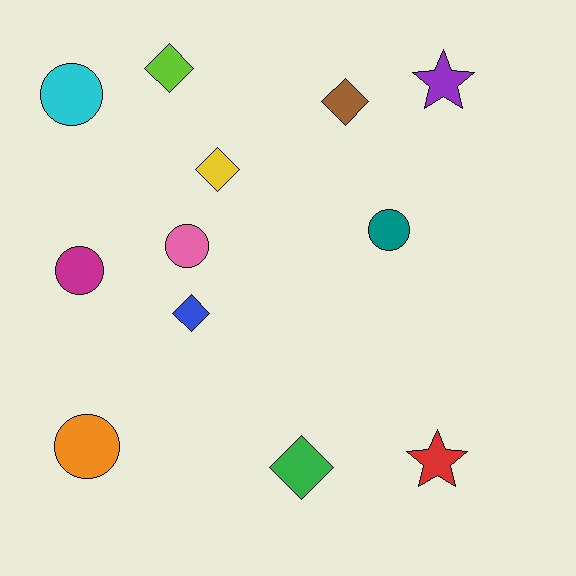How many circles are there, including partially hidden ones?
There are 5 circles.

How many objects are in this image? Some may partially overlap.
There are 12 objects.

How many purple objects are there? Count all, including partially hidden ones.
There is 1 purple object.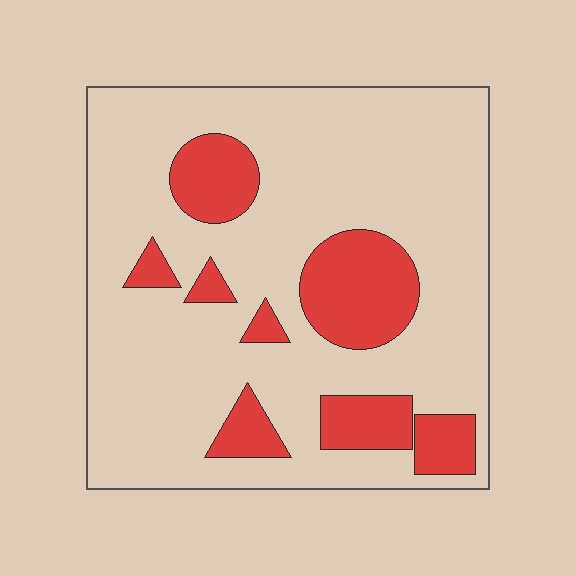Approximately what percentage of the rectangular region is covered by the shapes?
Approximately 20%.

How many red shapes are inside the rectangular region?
8.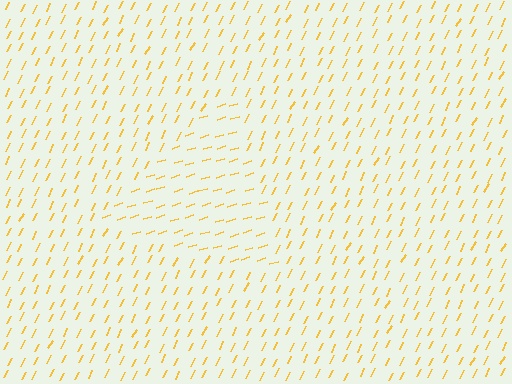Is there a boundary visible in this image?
Yes, there is a texture boundary formed by a change in line orientation.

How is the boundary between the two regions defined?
The boundary is defined purely by a change in line orientation (approximately 45 degrees difference). All lines are the same color and thickness.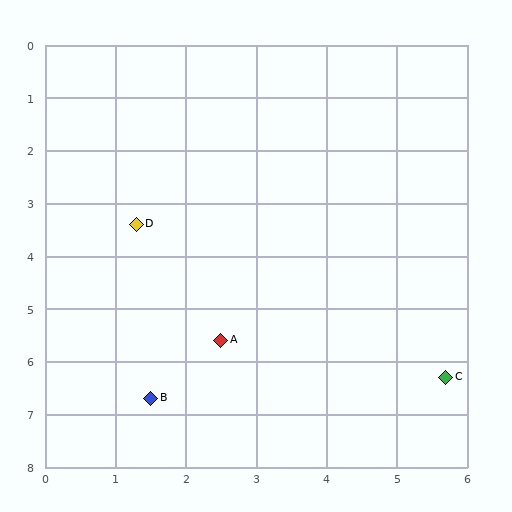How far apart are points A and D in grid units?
Points A and D are about 2.5 grid units apart.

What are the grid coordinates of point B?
Point B is at approximately (1.5, 6.7).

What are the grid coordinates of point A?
Point A is at approximately (2.5, 5.6).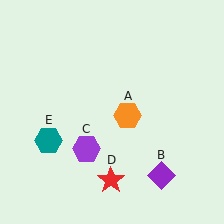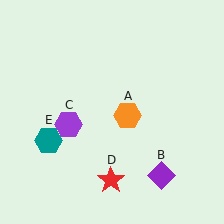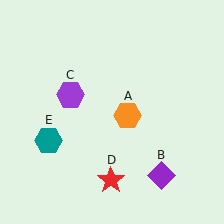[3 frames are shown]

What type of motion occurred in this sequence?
The purple hexagon (object C) rotated clockwise around the center of the scene.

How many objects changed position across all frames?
1 object changed position: purple hexagon (object C).